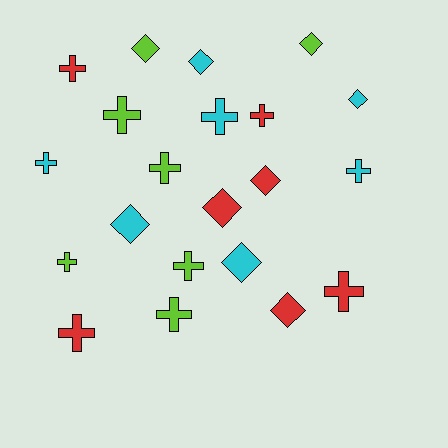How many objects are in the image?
There are 21 objects.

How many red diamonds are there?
There are 3 red diamonds.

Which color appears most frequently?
Red, with 7 objects.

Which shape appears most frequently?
Cross, with 12 objects.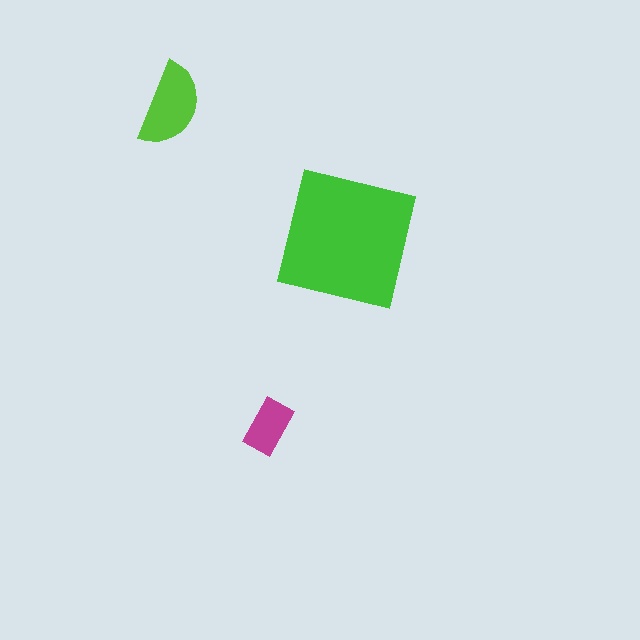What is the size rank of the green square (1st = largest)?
1st.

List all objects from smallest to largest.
The magenta rectangle, the lime semicircle, the green square.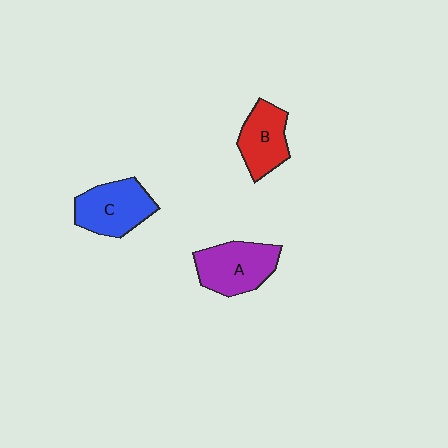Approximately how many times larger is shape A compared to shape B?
Approximately 1.2 times.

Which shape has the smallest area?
Shape B (red).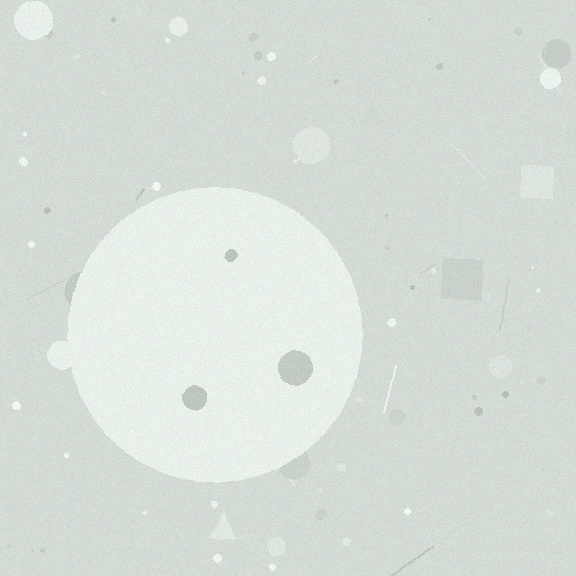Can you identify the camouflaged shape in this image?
The camouflaged shape is a circle.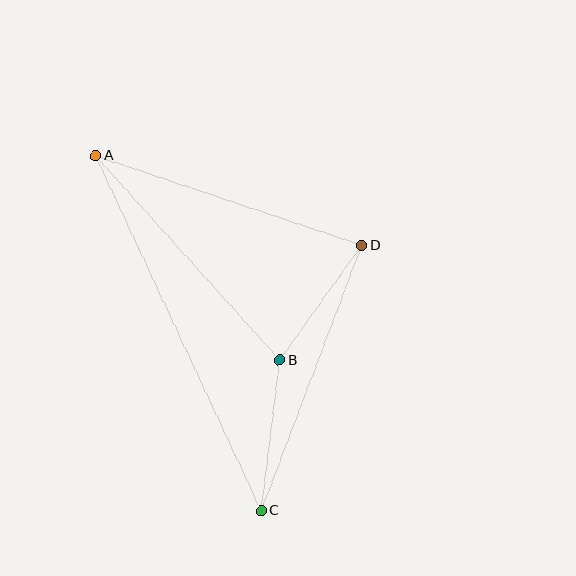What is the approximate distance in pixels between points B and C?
The distance between B and C is approximately 152 pixels.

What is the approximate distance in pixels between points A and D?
The distance between A and D is approximately 281 pixels.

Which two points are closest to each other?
Points B and D are closest to each other.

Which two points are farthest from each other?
Points A and C are farthest from each other.